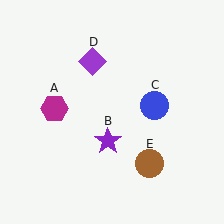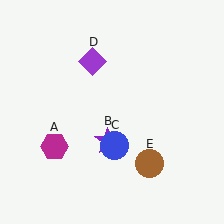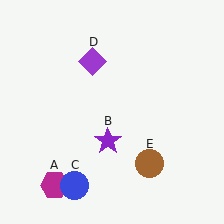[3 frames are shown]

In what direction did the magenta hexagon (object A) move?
The magenta hexagon (object A) moved down.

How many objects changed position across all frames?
2 objects changed position: magenta hexagon (object A), blue circle (object C).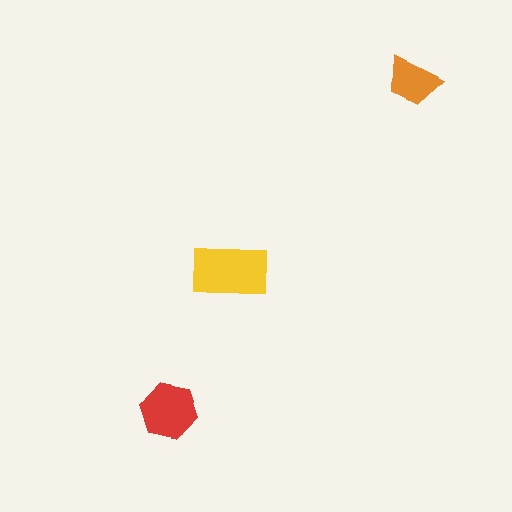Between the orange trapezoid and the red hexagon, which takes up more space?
The red hexagon.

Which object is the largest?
The yellow rectangle.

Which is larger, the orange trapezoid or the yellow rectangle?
The yellow rectangle.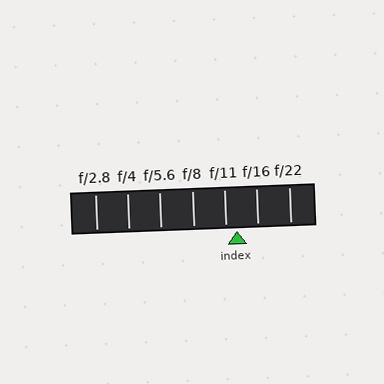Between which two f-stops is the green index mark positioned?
The index mark is between f/11 and f/16.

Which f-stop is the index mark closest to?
The index mark is closest to f/11.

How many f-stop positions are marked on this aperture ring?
There are 7 f-stop positions marked.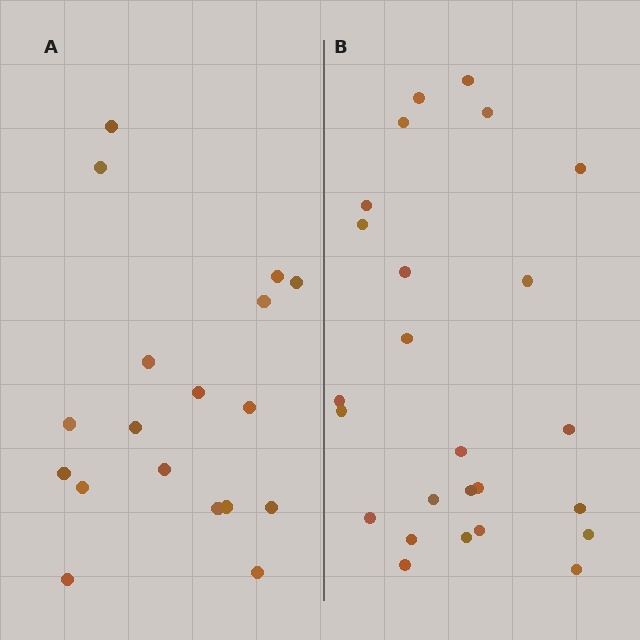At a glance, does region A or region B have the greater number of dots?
Region B (the right region) has more dots.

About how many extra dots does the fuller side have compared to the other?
Region B has roughly 8 or so more dots than region A.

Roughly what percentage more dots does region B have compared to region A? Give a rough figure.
About 40% more.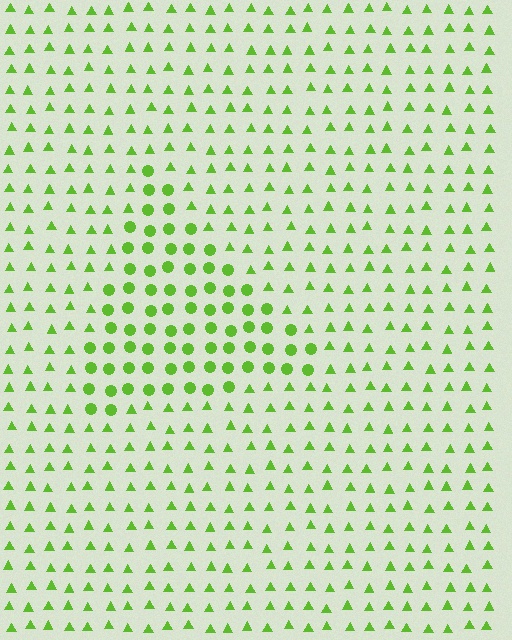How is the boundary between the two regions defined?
The boundary is defined by a change in element shape: circles inside vs. triangles outside. All elements share the same color and spacing.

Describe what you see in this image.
The image is filled with small lime elements arranged in a uniform grid. A triangle-shaped region contains circles, while the surrounding area contains triangles. The boundary is defined purely by the change in element shape.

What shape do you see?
I see a triangle.